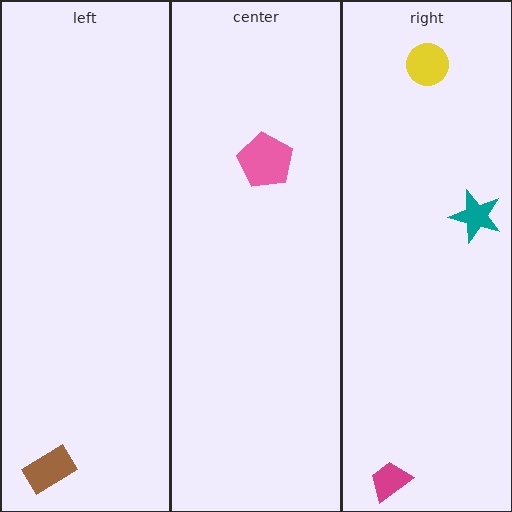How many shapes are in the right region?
3.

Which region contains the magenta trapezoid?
The right region.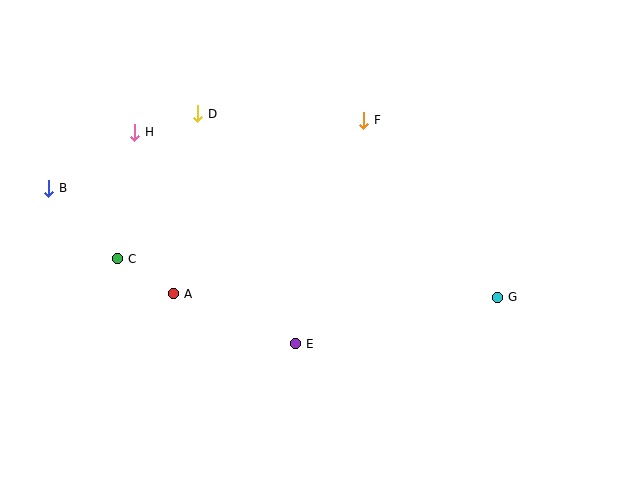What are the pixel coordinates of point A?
Point A is at (174, 294).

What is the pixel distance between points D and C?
The distance between D and C is 166 pixels.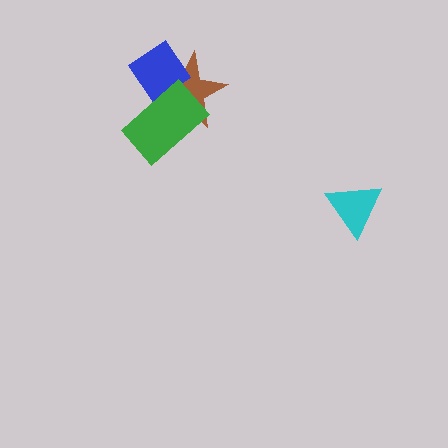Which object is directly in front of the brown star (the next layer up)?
The blue diamond is directly in front of the brown star.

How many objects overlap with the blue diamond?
2 objects overlap with the blue diamond.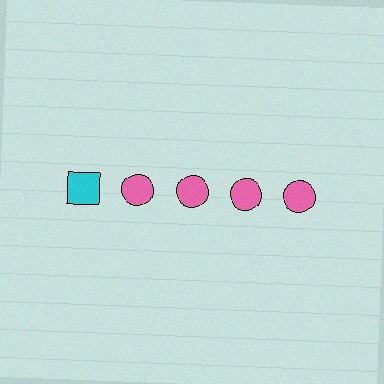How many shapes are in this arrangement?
There are 5 shapes arranged in a grid pattern.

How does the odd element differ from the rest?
It differs in both color (cyan instead of pink) and shape (square instead of circle).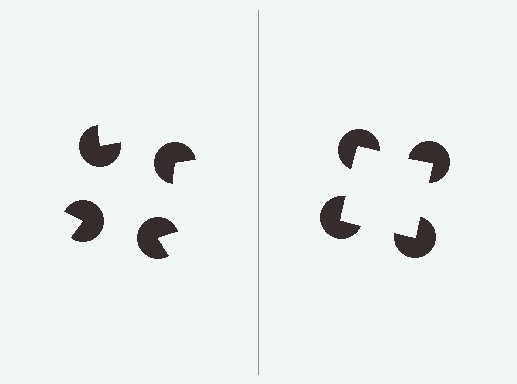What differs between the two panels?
The pac-man discs are positioned identically on both sides; only the wedge orientations differ. On the right they align to a square; on the left they are misaligned.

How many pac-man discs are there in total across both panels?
8 — 4 on each side.